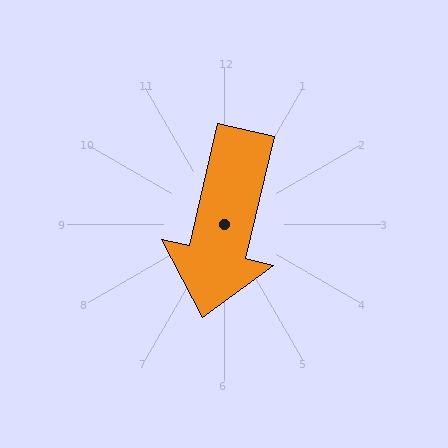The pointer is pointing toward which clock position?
Roughly 6 o'clock.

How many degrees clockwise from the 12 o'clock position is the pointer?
Approximately 193 degrees.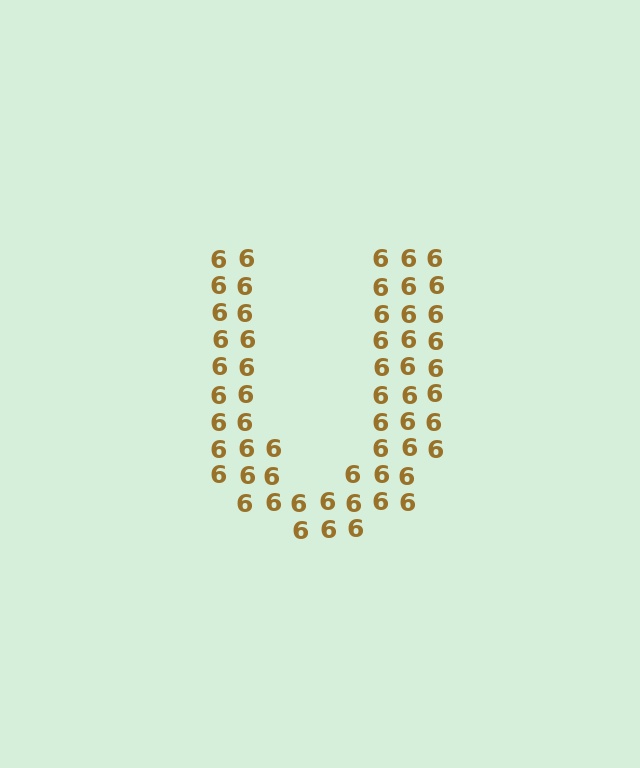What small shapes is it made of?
It is made of small digit 6's.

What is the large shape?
The large shape is the letter U.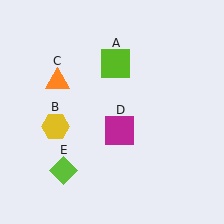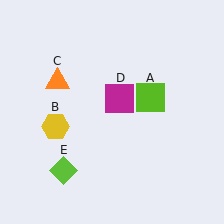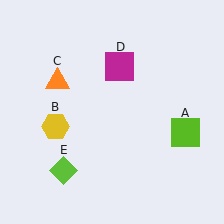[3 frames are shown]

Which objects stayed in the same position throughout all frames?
Yellow hexagon (object B) and orange triangle (object C) and lime diamond (object E) remained stationary.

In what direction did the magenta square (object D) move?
The magenta square (object D) moved up.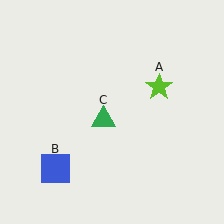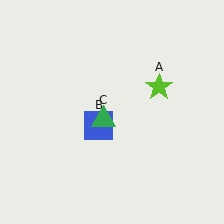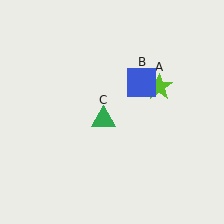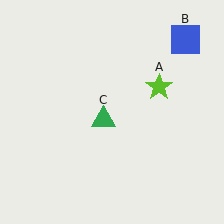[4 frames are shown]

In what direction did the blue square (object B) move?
The blue square (object B) moved up and to the right.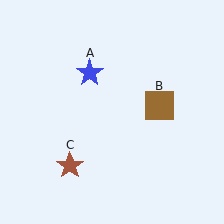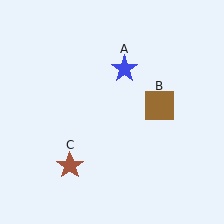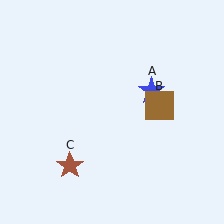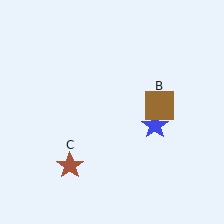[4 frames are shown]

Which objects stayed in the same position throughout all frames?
Brown square (object B) and brown star (object C) remained stationary.